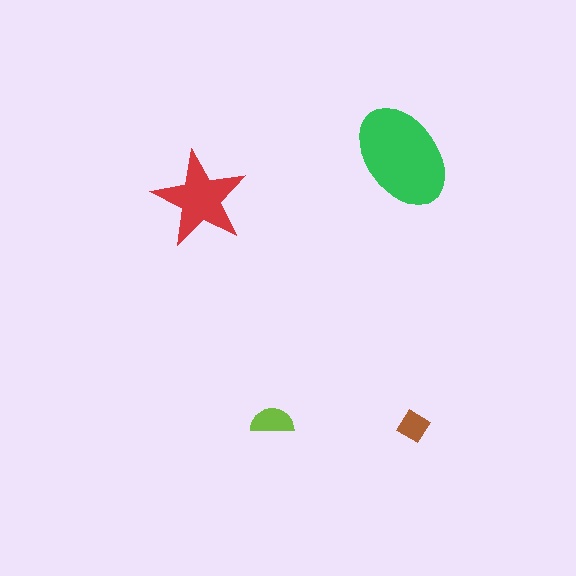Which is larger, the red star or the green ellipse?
The green ellipse.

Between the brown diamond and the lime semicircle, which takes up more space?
The lime semicircle.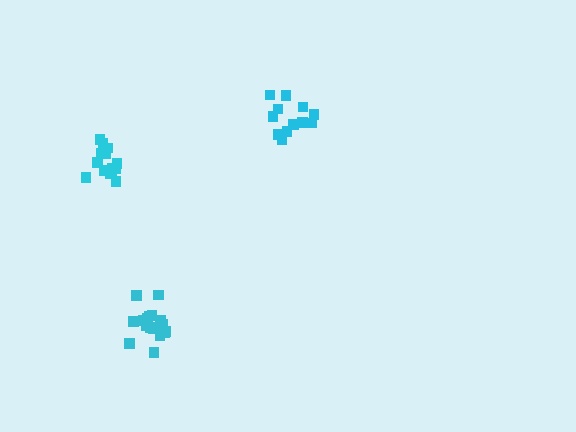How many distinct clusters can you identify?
There are 3 distinct clusters.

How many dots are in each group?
Group 1: 12 dots, Group 2: 16 dots, Group 3: 17 dots (45 total).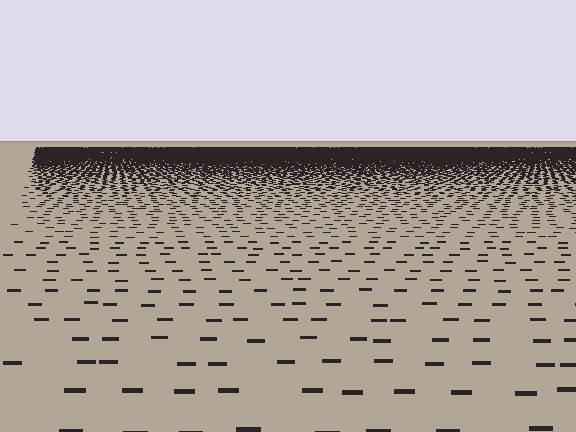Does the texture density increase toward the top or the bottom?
Density increases toward the top.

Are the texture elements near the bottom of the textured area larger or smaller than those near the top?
Larger. Near the bottom, elements are closer to the viewer and appear at a bigger on-screen size.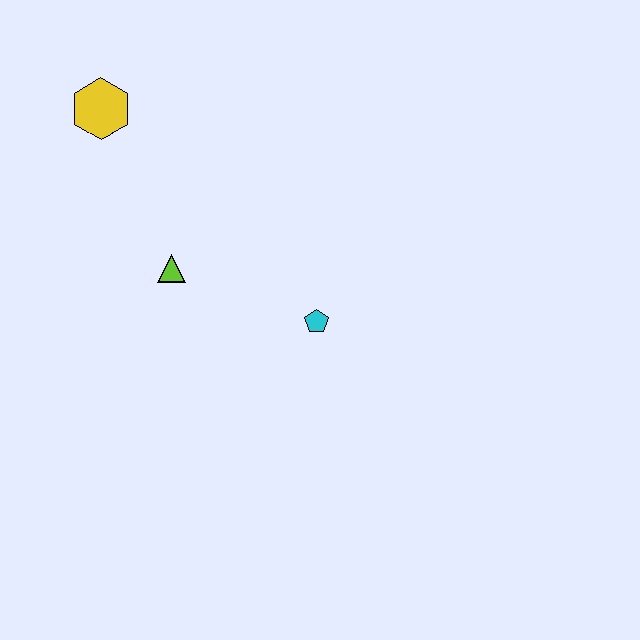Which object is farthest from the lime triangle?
The yellow hexagon is farthest from the lime triangle.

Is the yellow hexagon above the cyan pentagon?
Yes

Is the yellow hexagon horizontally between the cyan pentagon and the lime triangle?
No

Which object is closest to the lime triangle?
The cyan pentagon is closest to the lime triangle.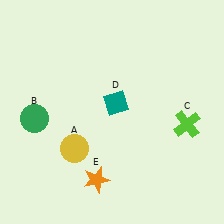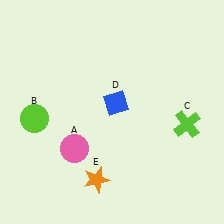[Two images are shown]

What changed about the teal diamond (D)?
In Image 1, D is teal. In Image 2, it changed to blue.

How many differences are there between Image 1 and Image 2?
There are 3 differences between the two images.